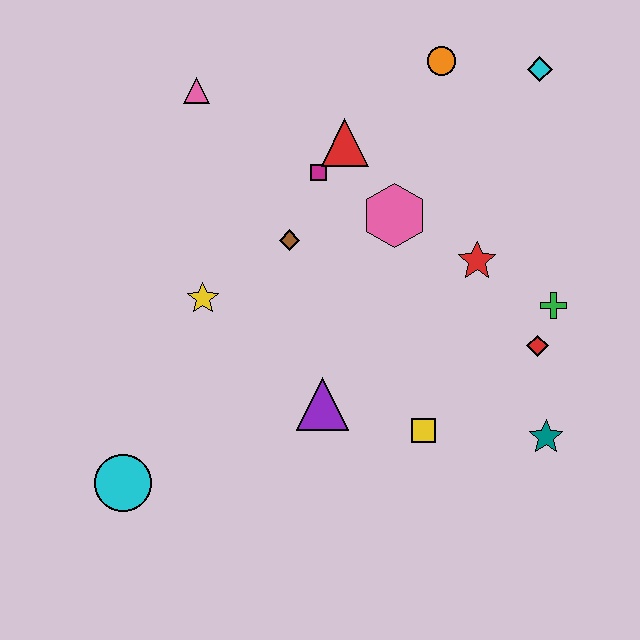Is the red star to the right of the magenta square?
Yes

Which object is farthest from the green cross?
The cyan circle is farthest from the green cross.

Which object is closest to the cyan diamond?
The orange circle is closest to the cyan diamond.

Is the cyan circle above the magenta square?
No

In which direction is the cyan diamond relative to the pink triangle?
The cyan diamond is to the right of the pink triangle.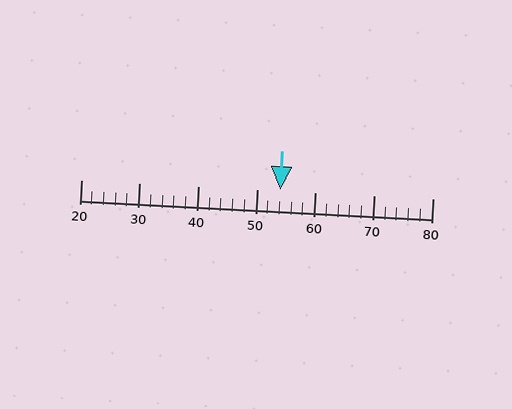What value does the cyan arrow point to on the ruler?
The cyan arrow points to approximately 54.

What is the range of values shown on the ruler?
The ruler shows values from 20 to 80.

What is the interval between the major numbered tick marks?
The major tick marks are spaced 10 units apart.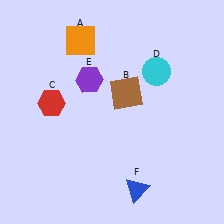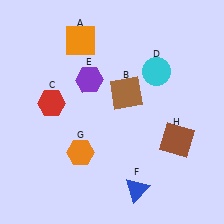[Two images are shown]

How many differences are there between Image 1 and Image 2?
There are 2 differences between the two images.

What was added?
An orange hexagon (G), a brown square (H) were added in Image 2.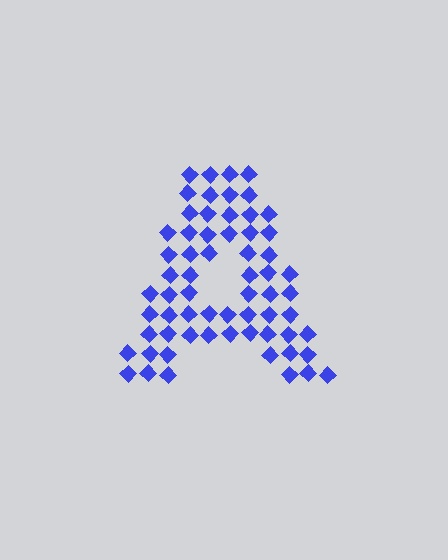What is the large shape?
The large shape is the letter A.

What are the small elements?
The small elements are diamonds.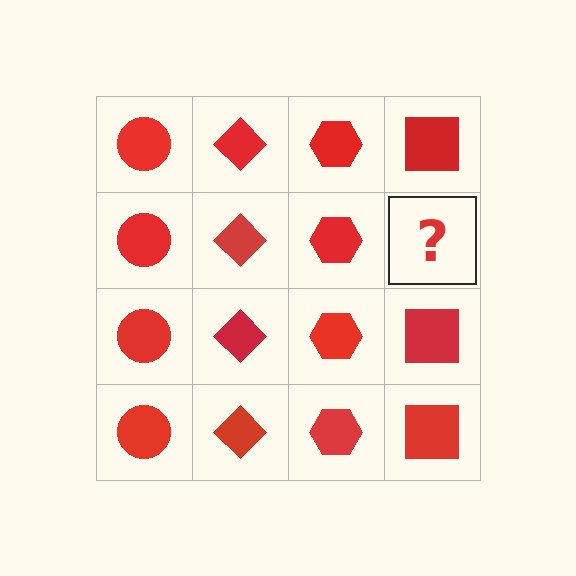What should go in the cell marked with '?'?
The missing cell should contain a red square.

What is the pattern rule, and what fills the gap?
The rule is that each column has a consistent shape. The gap should be filled with a red square.